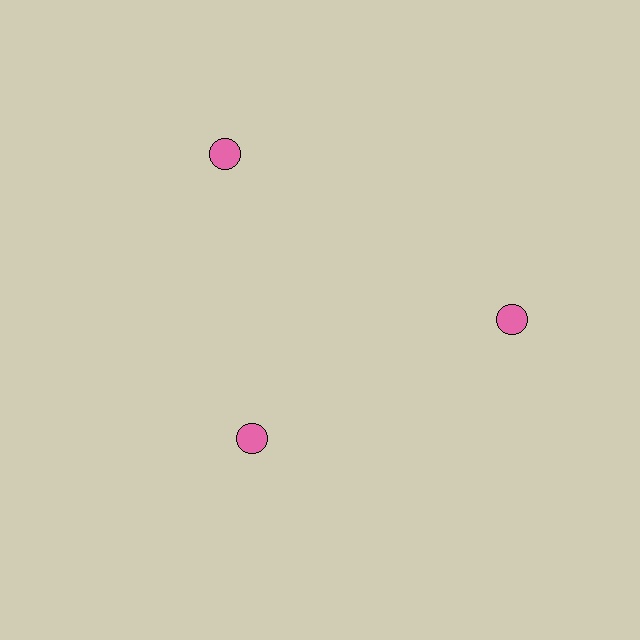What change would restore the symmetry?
The symmetry would be restored by moving it outward, back onto the ring so that all 3 circles sit at equal angles and equal distance from the center.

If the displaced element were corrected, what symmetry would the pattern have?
It would have 3-fold rotational symmetry — the pattern would map onto itself every 120 degrees.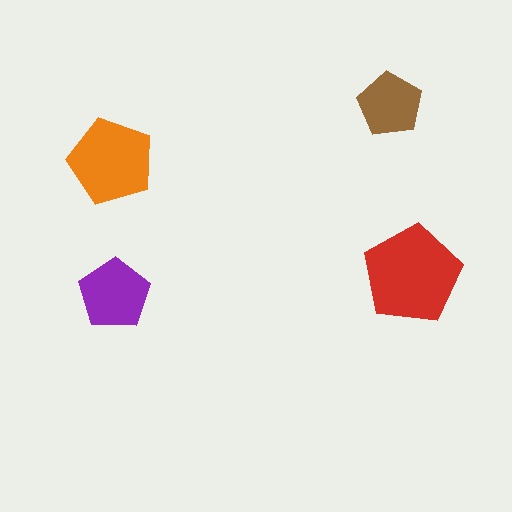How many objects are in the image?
There are 4 objects in the image.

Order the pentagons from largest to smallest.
the red one, the orange one, the purple one, the brown one.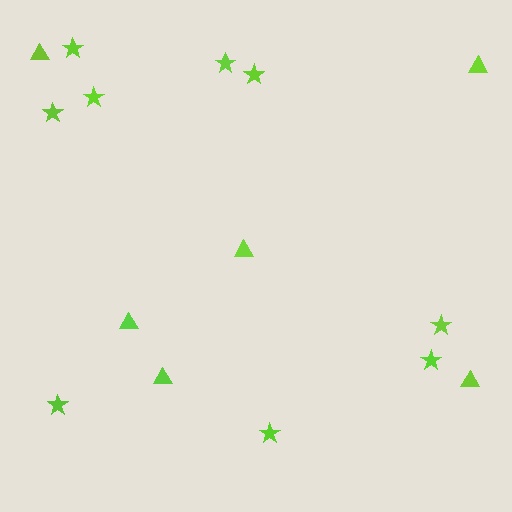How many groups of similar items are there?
There are 2 groups: one group of stars (9) and one group of triangles (6).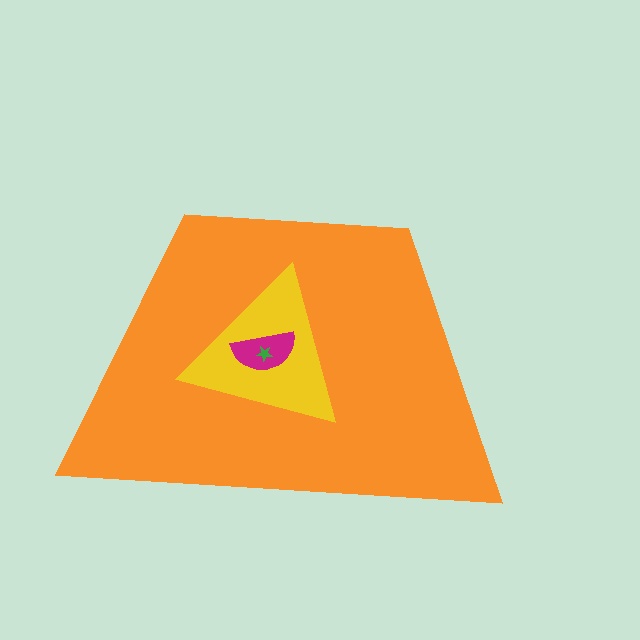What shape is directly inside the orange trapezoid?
The yellow triangle.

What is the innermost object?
The green star.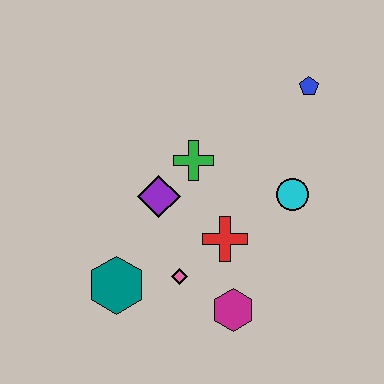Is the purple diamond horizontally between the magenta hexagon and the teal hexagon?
Yes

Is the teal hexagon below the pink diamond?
Yes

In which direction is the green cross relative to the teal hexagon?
The green cross is above the teal hexagon.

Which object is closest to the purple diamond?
The green cross is closest to the purple diamond.